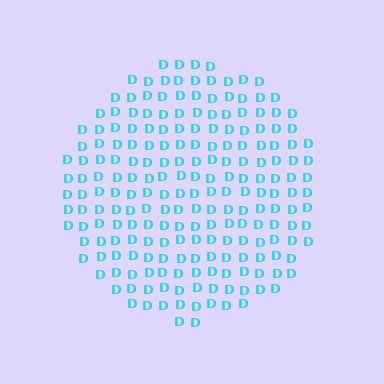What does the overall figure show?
The overall figure shows a circle.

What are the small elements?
The small elements are letter D's.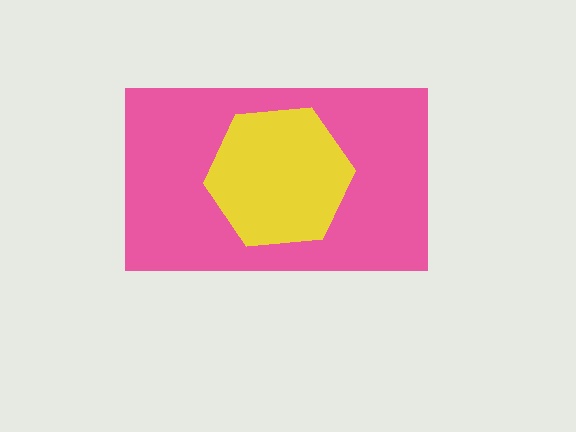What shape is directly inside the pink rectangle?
The yellow hexagon.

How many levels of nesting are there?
2.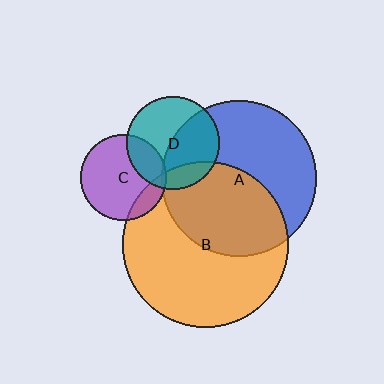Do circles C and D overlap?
Yes.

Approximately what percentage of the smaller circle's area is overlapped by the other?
Approximately 25%.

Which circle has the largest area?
Circle B (orange).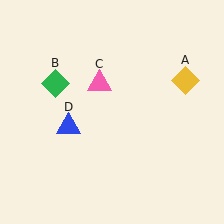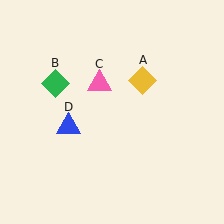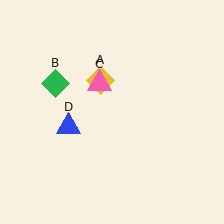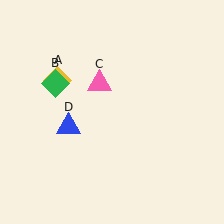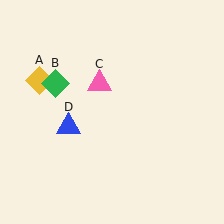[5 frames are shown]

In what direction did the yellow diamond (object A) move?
The yellow diamond (object A) moved left.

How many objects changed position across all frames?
1 object changed position: yellow diamond (object A).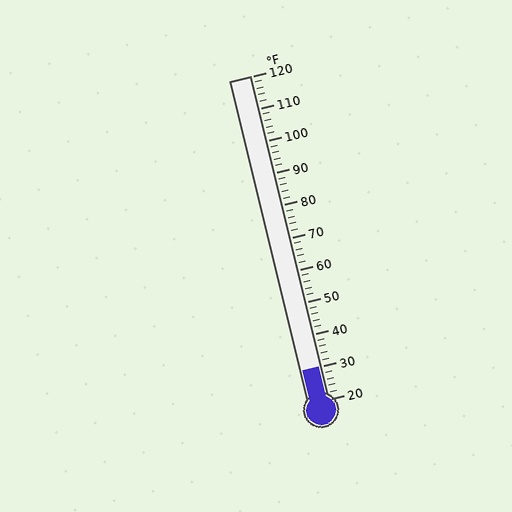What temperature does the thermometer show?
The thermometer shows approximately 30°F.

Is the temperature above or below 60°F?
The temperature is below 60°F.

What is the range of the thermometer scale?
The thermometer scale ranges from 20°F to 120°F.